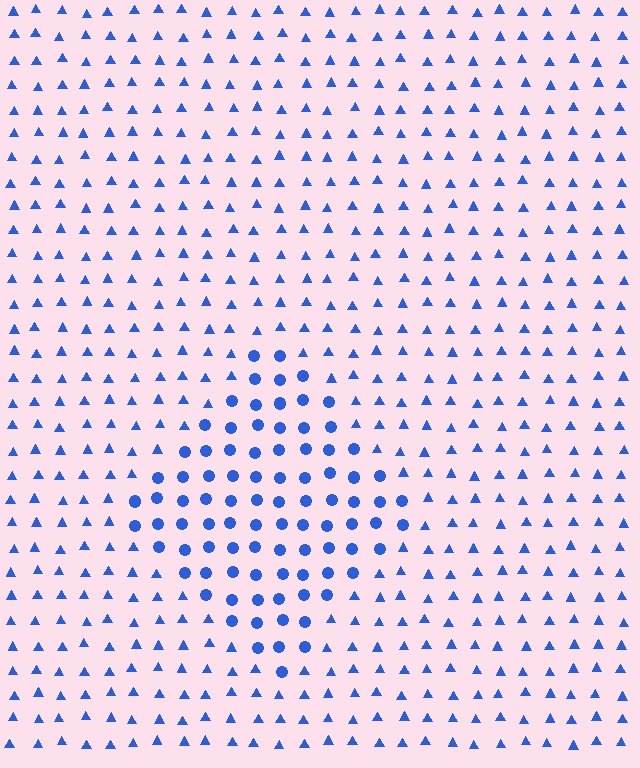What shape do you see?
I see a diamond.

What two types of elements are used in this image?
The image uses circles inside the diamond region and triangles outside it.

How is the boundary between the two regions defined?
The boundary is defined by a change in element shape: circles inside vs. triangles outside. All elements share the same color and spacing.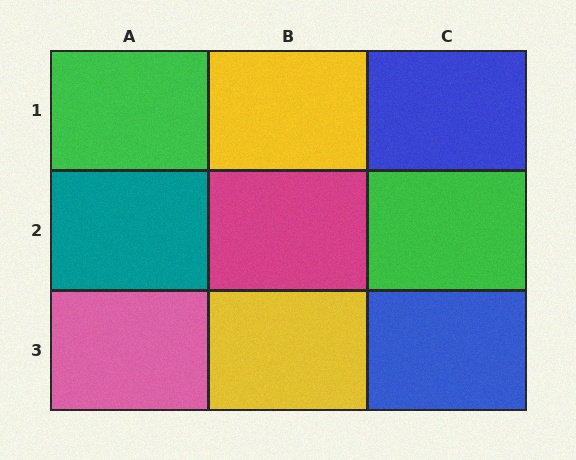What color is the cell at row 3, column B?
Yellow.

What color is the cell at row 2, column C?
Green.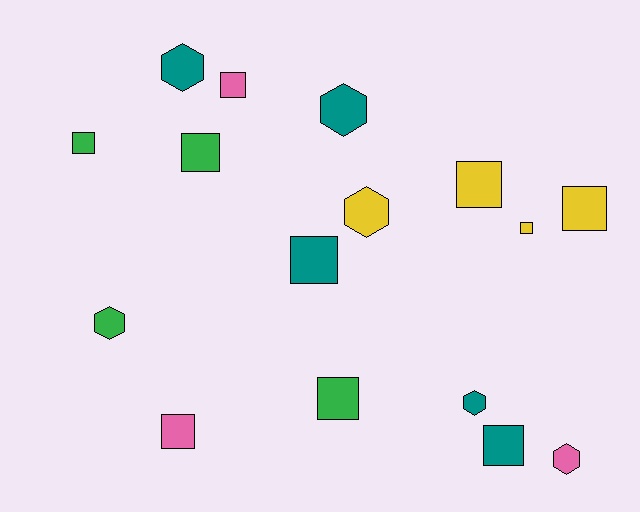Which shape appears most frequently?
Square, with 10 objects.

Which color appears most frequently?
Teal, with 5 objects.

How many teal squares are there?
There are 2 teal squares.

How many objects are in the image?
There are 16 objects.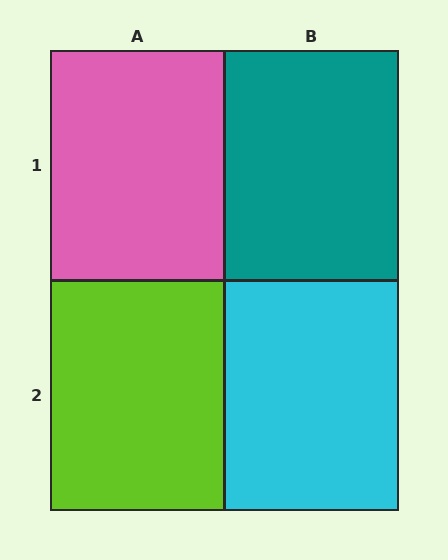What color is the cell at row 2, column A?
Lime.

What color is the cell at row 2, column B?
Cyan.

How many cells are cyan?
1 cell is cyan.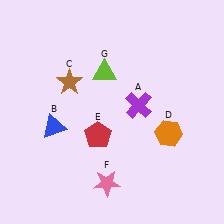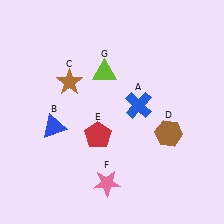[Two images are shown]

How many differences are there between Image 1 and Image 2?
There are 2 differences between the two images.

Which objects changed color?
A changed from purple to blue. D changed from orange to brown.